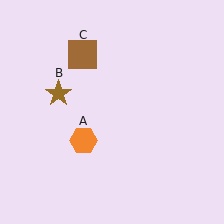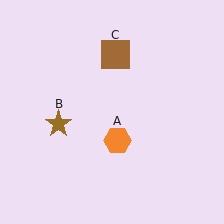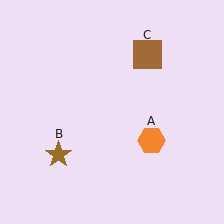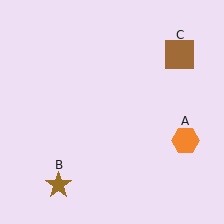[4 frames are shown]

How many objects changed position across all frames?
3 objects changed position: orange hexagon (object A), brown star (object B), brown square (object C).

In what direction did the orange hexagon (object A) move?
The orange hexagon (object A) moved right.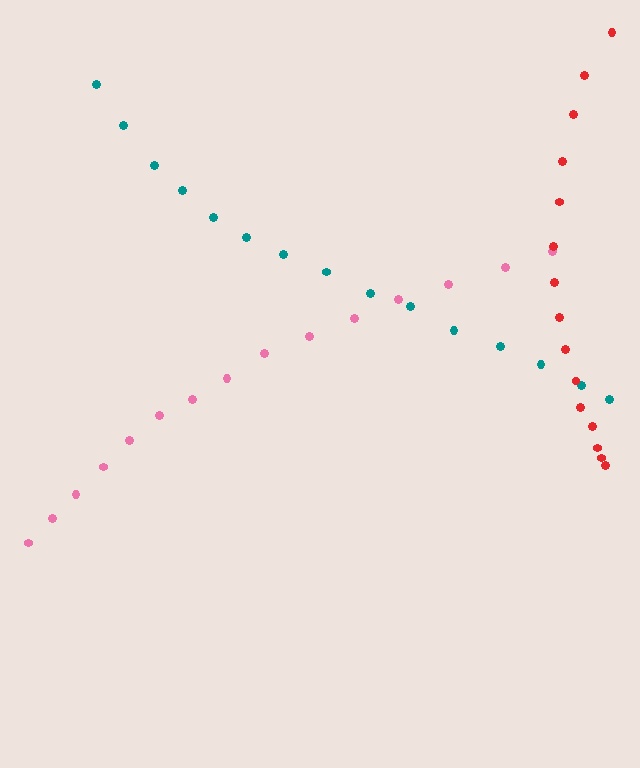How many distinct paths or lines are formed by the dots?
There are 3 distinct paths.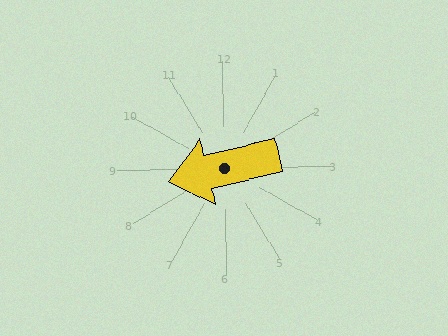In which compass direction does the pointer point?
West.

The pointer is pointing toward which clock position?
Roughly 9 o'clock.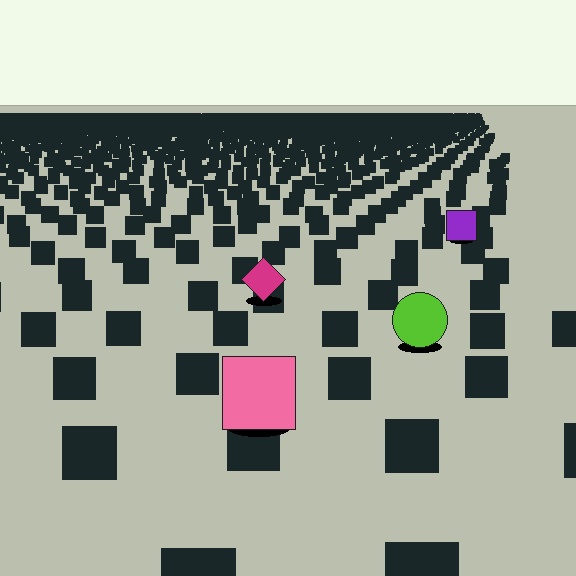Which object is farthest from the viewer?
The purple square is farthest from the viewer. It appears smaller and the ground texture around it is denser.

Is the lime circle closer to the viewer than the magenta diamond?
Yes. The lime circle is closer — you can tell from the texture gradient: the ground texture is coarser near it.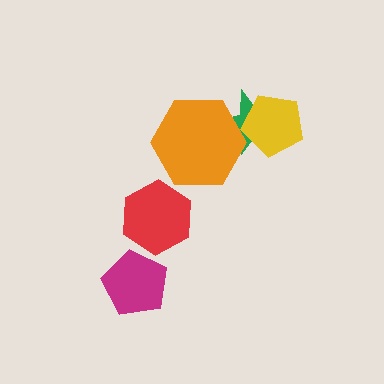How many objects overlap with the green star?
2 objects overlap with the green star.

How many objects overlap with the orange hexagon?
1 object overlaps with the orange hexagon.